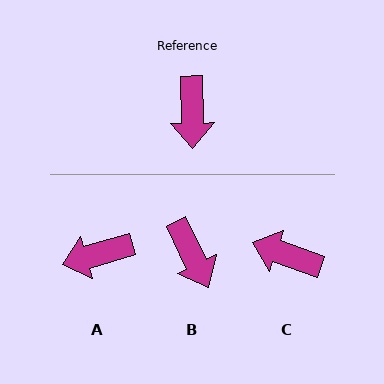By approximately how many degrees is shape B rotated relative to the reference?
Approximately 25 degrees counter-clockwise.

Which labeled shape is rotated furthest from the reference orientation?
C, about 111 degrees away.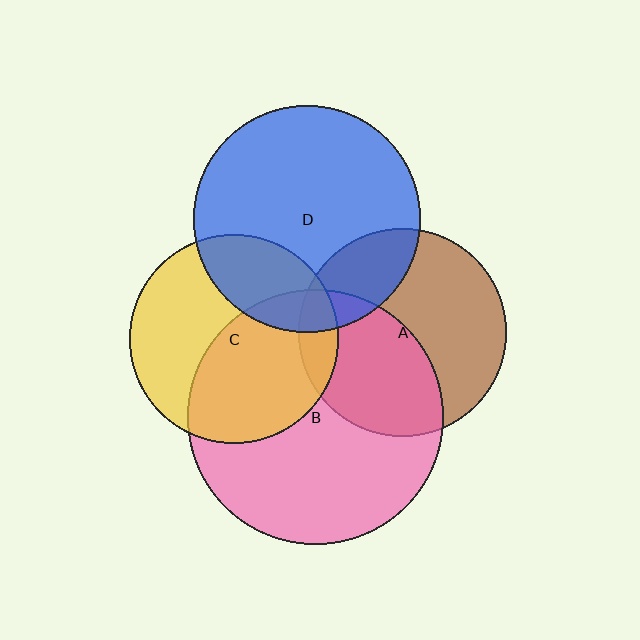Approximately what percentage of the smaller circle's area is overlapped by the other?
Approximately 50%.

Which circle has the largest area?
Circle B (pink).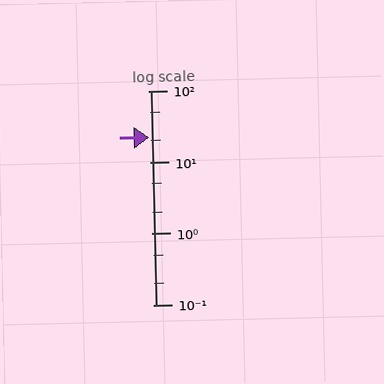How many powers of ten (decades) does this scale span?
The scale spans 3 decades, from 0.1 to 100.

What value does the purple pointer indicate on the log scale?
The pointer indicates approximately 22.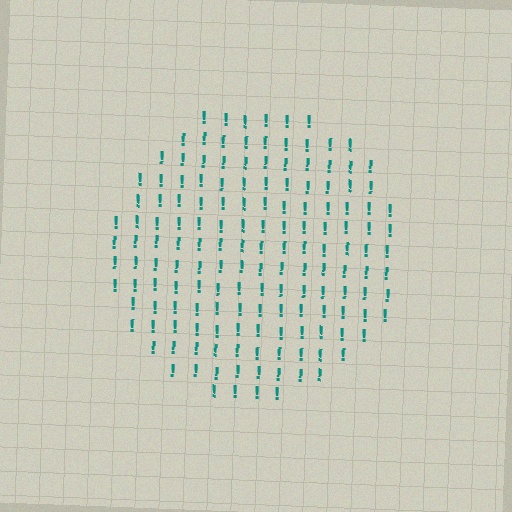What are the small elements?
The small elements are exclamation marks.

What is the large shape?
The large shape is a circle.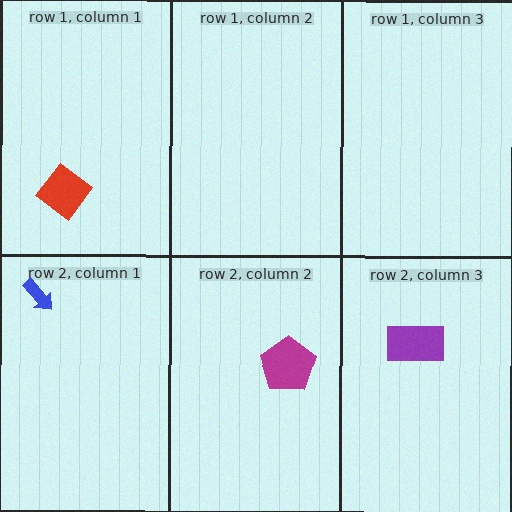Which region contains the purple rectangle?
The row 2, column 3 region.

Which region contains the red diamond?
The row 1, column 1 region.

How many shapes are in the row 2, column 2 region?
1.